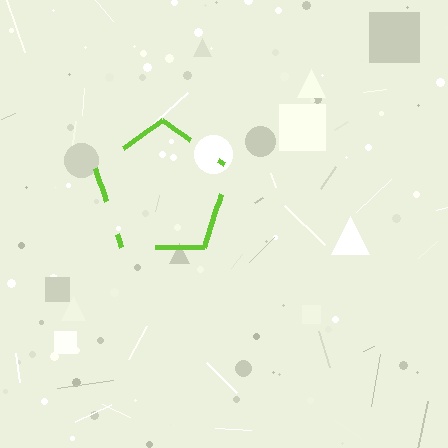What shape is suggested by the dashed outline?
The dashed outline suggests a pentagon.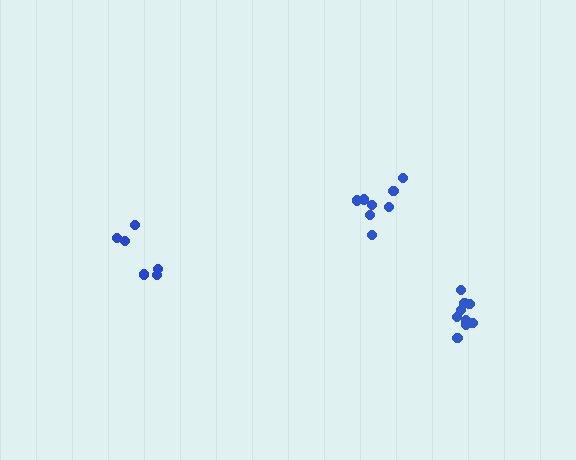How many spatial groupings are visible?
There are 3 spatial groupings.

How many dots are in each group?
Group 1: 8 dots, Group 2: 6 dots, Group 3: 10 dots (24 total).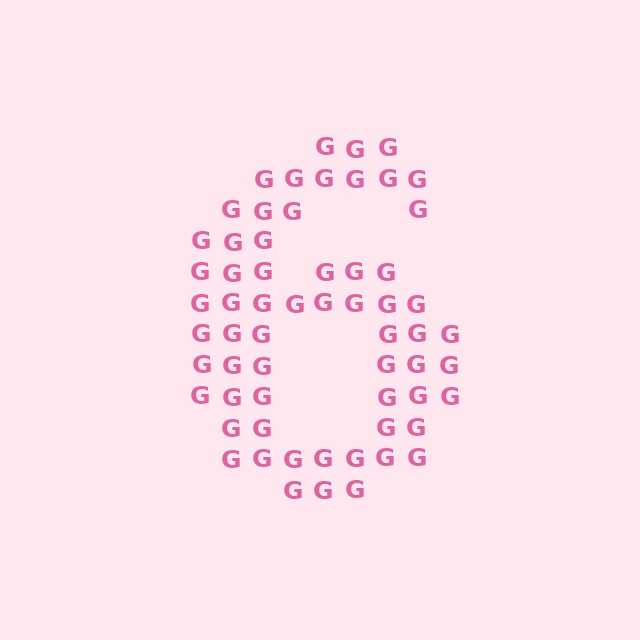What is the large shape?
The large shape is the digit 6.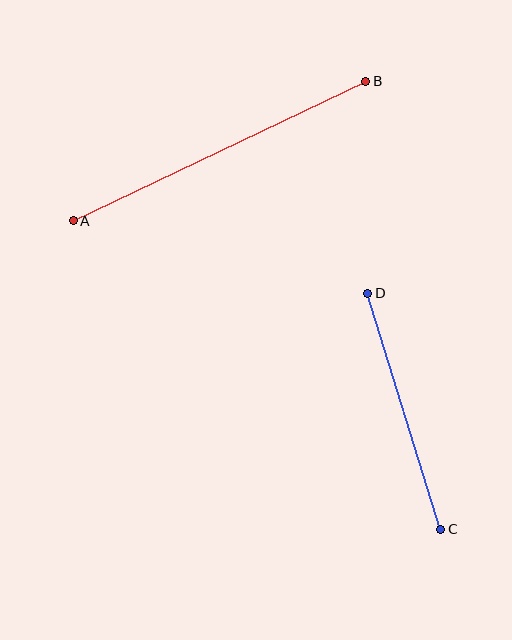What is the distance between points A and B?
The distance is approximately 324 pixels.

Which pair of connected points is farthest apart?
Points A and B are farthest apart.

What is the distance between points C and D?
The distance is approximately 247 pixels.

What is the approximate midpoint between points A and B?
The midpoint is at approximately (219, 151) pixels.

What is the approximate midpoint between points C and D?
The midpoint is at approximately (404, 411) pixels.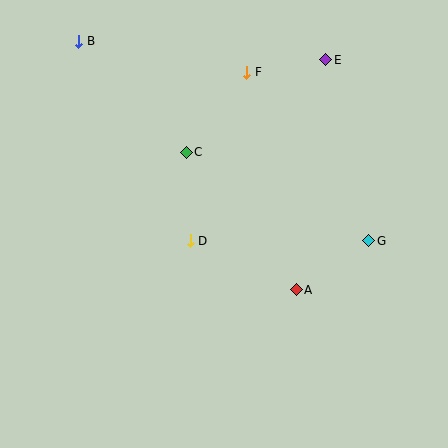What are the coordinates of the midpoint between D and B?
The midpoint between D and B is at (134, 141).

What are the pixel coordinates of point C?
Point C is at (186, 152).